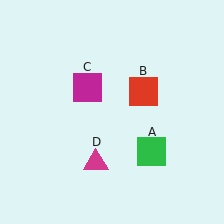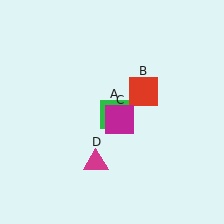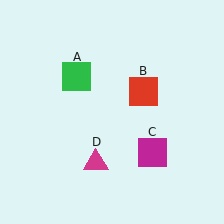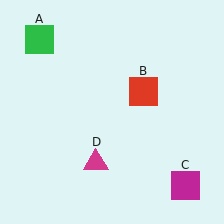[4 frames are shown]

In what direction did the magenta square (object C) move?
The magenta square (object C) moved down and to the right.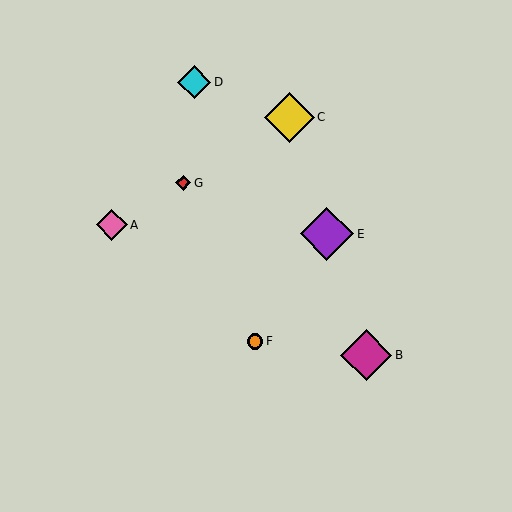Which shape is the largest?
The purple diamond (labeled E) is the largest.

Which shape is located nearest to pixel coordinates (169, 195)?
The red diamond (labeled G) at (183, 183) is nearest to that location.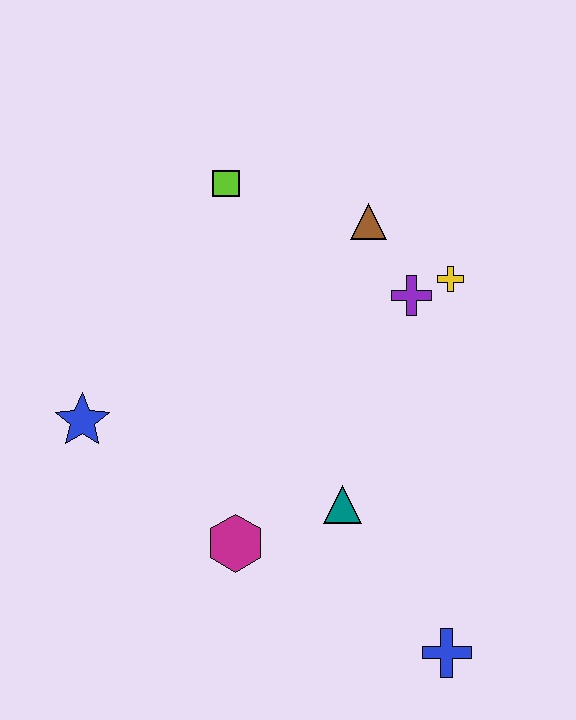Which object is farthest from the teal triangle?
The lime square is farthest from the teal triangle.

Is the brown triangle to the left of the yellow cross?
Yes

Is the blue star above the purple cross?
No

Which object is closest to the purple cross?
The yellow cross is closest to the purple cross.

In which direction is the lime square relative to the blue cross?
The lime square is above the blue cross.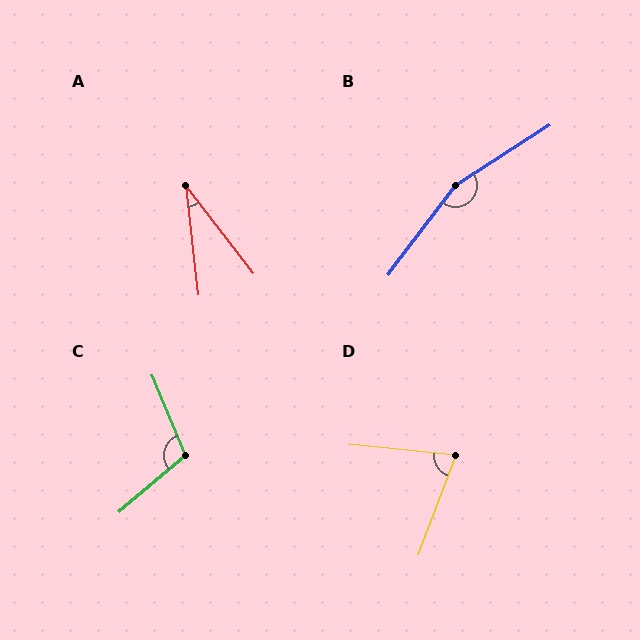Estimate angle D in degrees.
Approximately 75 degrees.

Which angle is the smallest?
A, at approximately 31 degrees.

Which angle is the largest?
B, at approximately 160 degrees.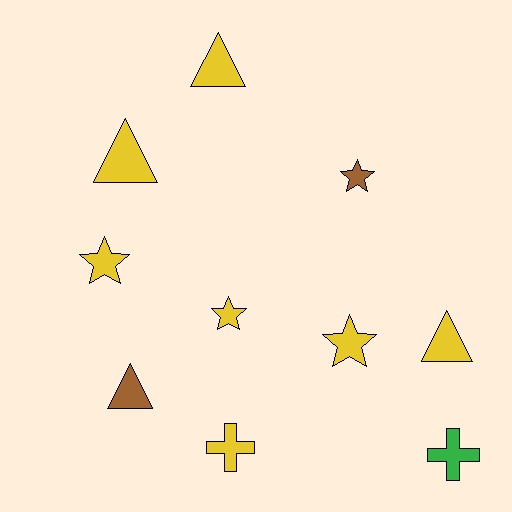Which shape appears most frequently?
Star, with 4 objects.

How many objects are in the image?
There are 10 objects.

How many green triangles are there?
There are no green triangles.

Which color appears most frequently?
Yellow, with 7 objects.